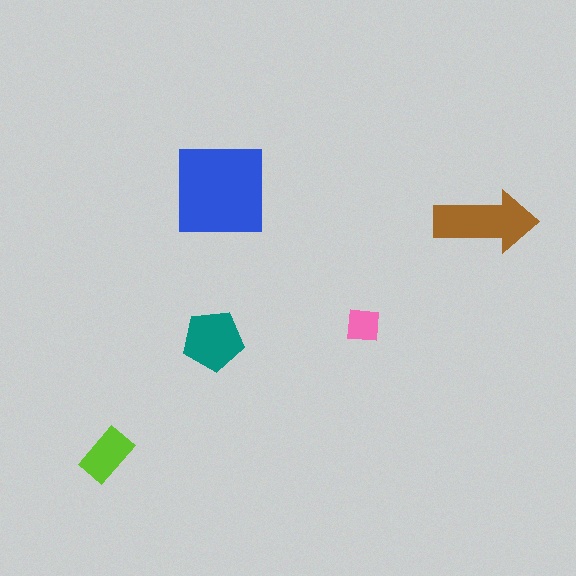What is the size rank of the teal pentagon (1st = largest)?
3rd.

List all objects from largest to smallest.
The blue square, the brown arrow, the teal pentagon, the lime rectangle, the pink square.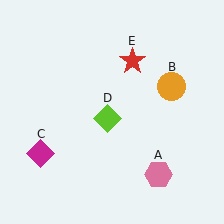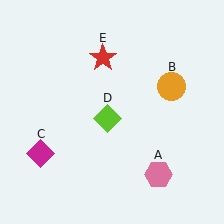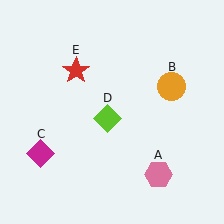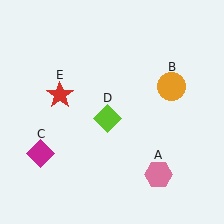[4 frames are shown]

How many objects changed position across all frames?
1 object changed position: red star (object E).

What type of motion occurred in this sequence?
The red star (object E) rotated counterclockwise around the center of the scene.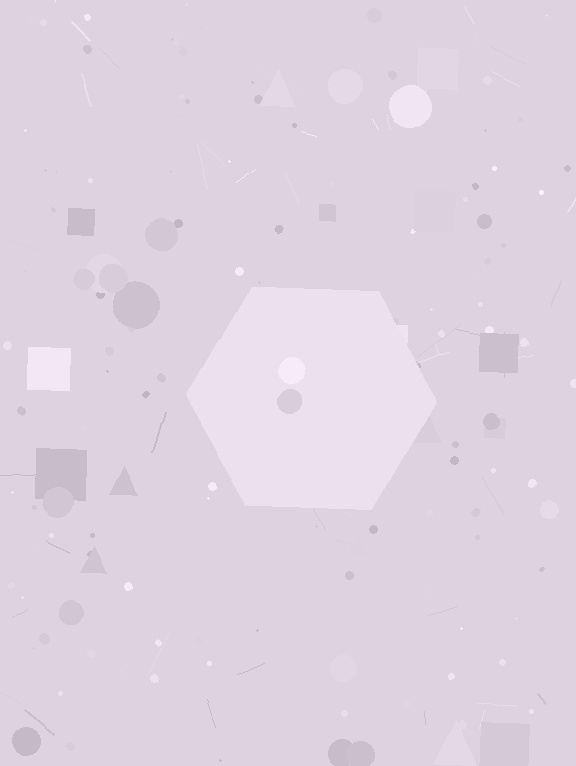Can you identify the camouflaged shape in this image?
The camouflaged shape is a hexagon.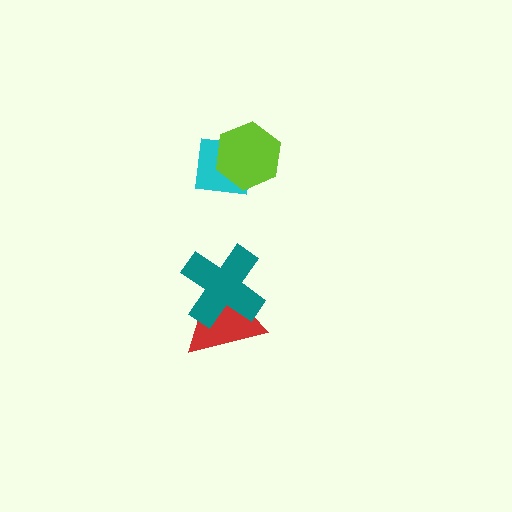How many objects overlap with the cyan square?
1 object overlaps with the cyan square.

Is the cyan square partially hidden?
Yes, it is partially covered by another shape.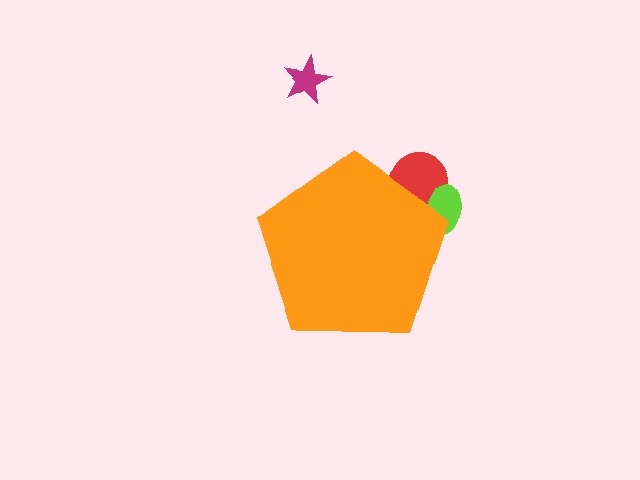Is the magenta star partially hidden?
No, the magenta star is fully visible.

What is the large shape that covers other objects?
An orange pentagon.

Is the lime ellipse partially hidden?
Yes, the lime ellipse is partially hidden behind the orange pentagon.